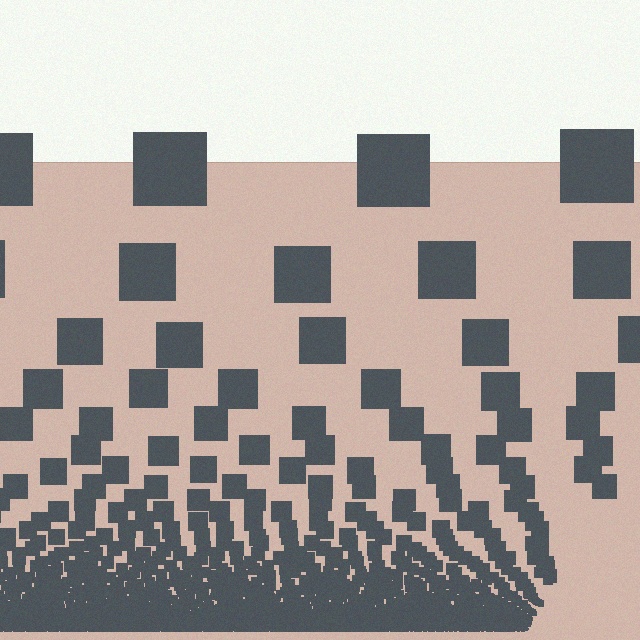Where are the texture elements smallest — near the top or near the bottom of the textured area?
Near the bottom.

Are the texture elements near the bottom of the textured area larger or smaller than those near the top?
Smaller. The gradient is inverted — elements near the bottom are smaller and denser.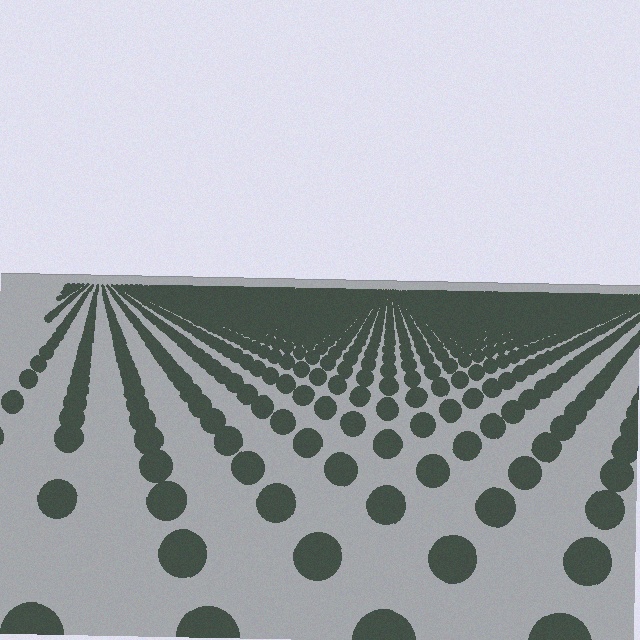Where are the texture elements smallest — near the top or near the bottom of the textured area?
Near the top.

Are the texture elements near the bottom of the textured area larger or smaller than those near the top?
Larger. Near the bottom, elements are closer to the viewer and appear at a bigger on-screen size.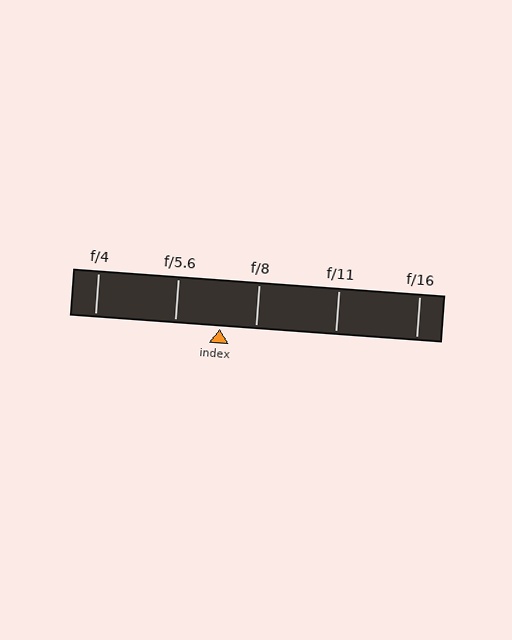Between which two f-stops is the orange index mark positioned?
The index mark is between f/5.6 and f/8.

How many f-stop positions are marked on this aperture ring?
There are 5 f-stop positions marked.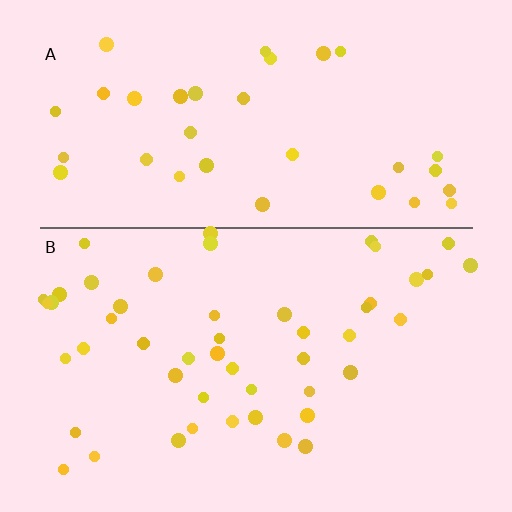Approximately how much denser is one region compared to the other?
Approximately 1.4× — region B over region A.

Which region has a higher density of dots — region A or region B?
B (the bottom).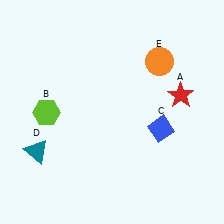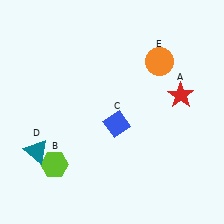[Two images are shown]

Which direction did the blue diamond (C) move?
The blue diamond (C) moved left.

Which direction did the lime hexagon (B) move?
The lime hexagon (B) moved down.